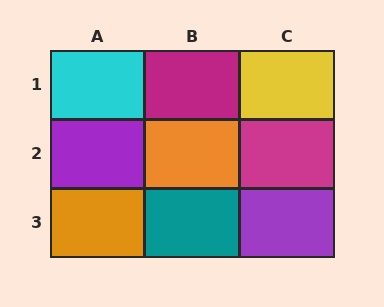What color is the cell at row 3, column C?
Purple.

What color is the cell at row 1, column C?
Yellow.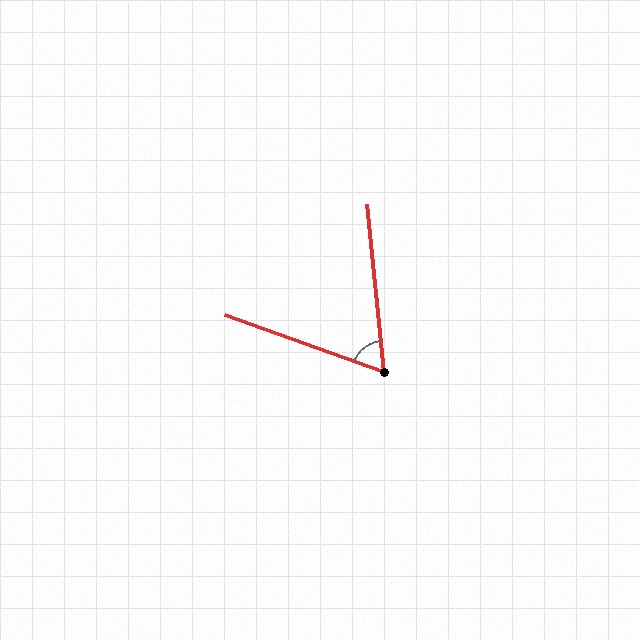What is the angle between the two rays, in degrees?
Approximately 64 degrees.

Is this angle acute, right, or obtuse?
It is acute.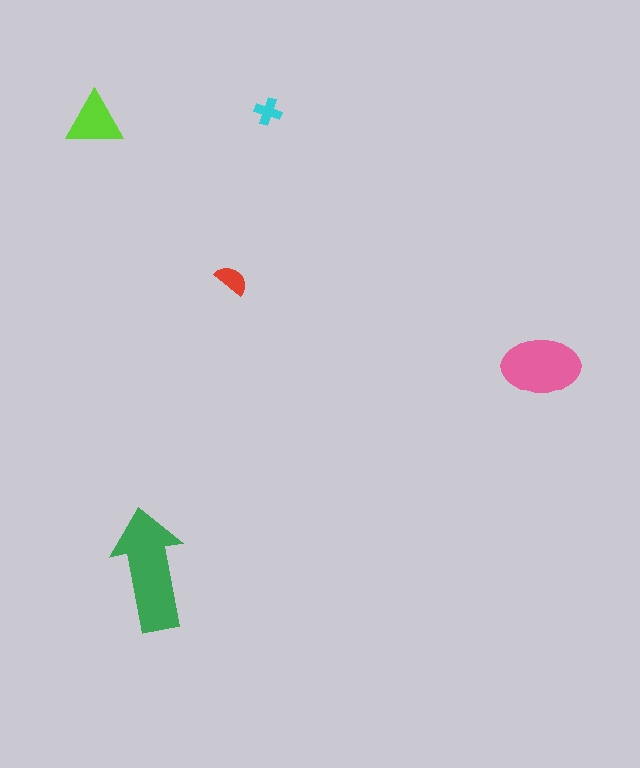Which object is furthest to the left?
The lime triangle is leftmost.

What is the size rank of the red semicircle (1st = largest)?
4th.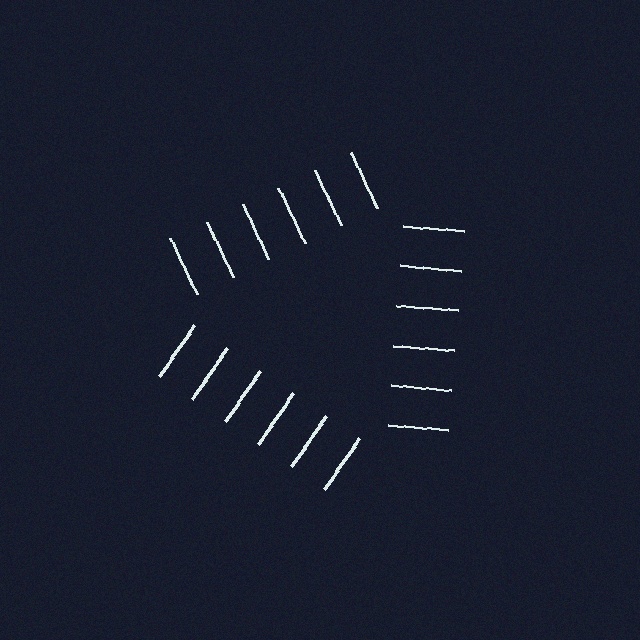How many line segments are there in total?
18 — 6 along each of the 3 edges.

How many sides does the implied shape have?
3 sides — the line-ends trace a triangle.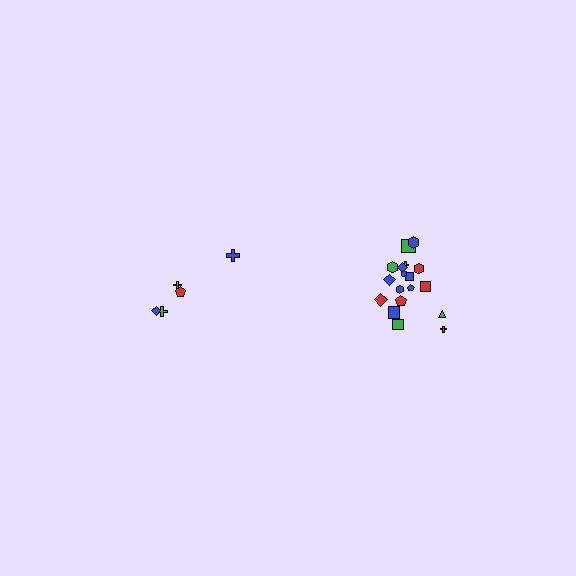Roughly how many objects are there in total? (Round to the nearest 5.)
Roughly 25 objects in total.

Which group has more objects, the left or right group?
The right group.